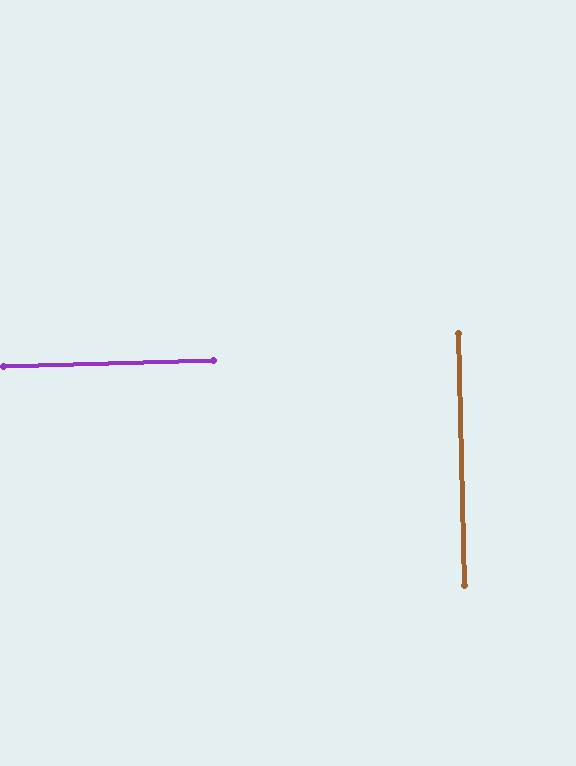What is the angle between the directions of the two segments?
Approximately 90 degrees.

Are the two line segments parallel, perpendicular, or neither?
Perpendicular — they meet at approximately 90°.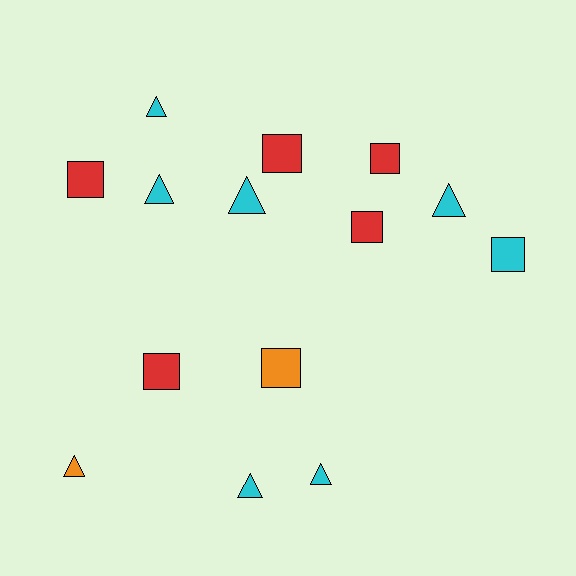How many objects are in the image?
There are 14 objects.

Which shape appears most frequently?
Triangle, with 7 objects.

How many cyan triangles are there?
There are 6 cyan triangles.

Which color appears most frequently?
Cyan, with 7 objects.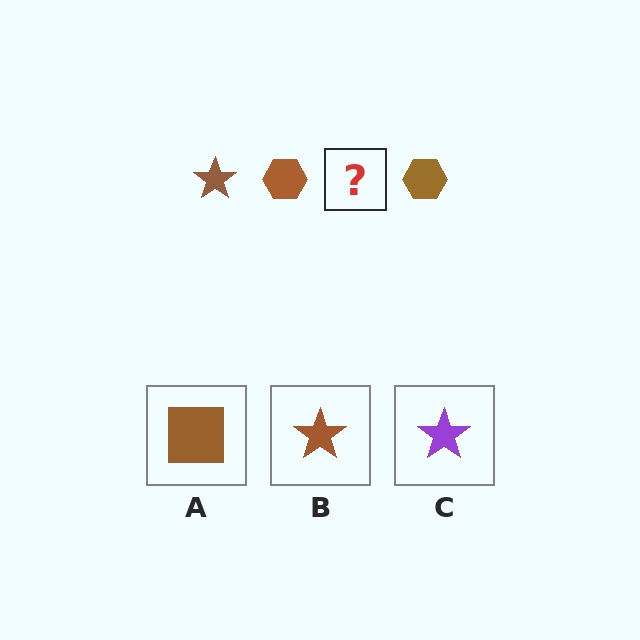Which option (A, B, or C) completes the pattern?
B.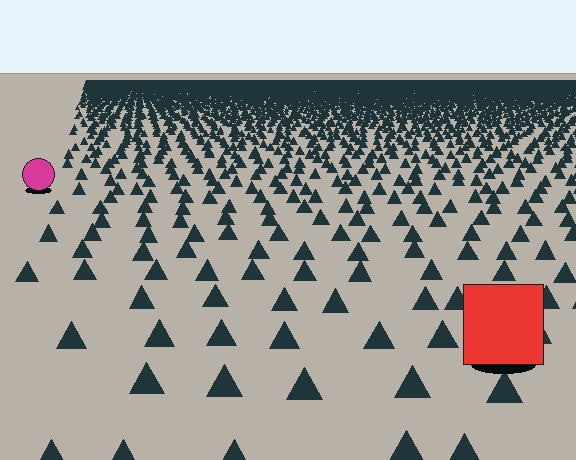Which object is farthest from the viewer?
The magenta circle is farthest from the viewer. It appears smaller and the ground texture around it is denser.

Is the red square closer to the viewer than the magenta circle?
Yes. The red square is closer — you can tell from the texture gradient: the ground texture is coarser near it.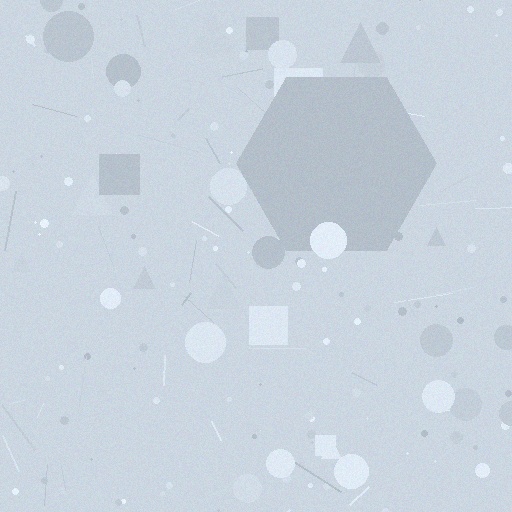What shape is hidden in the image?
A hexagon is hidden in the image.